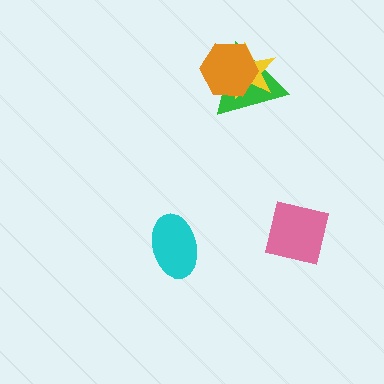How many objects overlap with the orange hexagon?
2 objects overlap with the orange hexagon.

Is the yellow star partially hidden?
Yes, it is partially covered by another shape.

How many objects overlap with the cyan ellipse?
0 objects overlap with the cyan ellipse.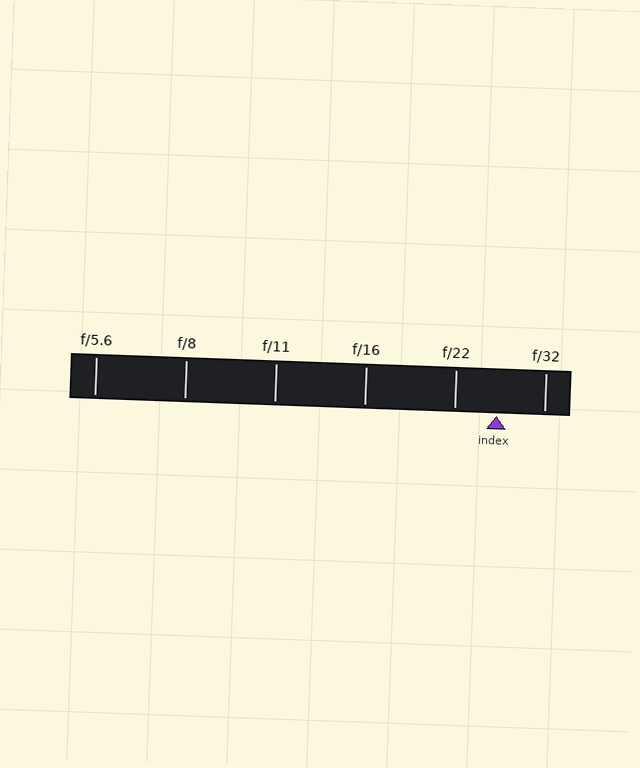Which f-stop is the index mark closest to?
The index mark is closest to f/22.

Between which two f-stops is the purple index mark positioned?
The index mark is between f/22 and f/32.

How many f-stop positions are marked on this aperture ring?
There are 6 f-stop positions marked.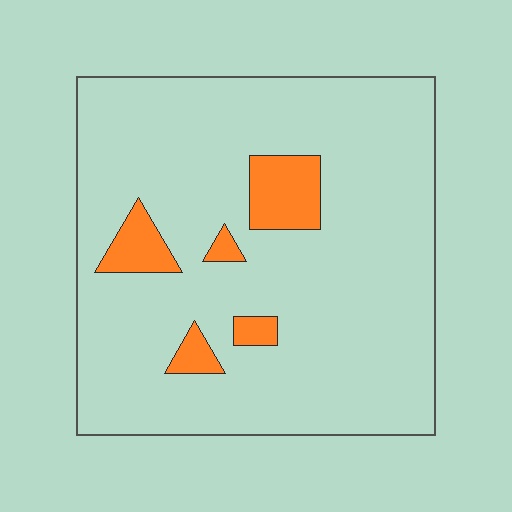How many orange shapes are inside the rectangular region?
5.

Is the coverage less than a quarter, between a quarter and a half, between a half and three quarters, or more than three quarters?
Less than a quarter.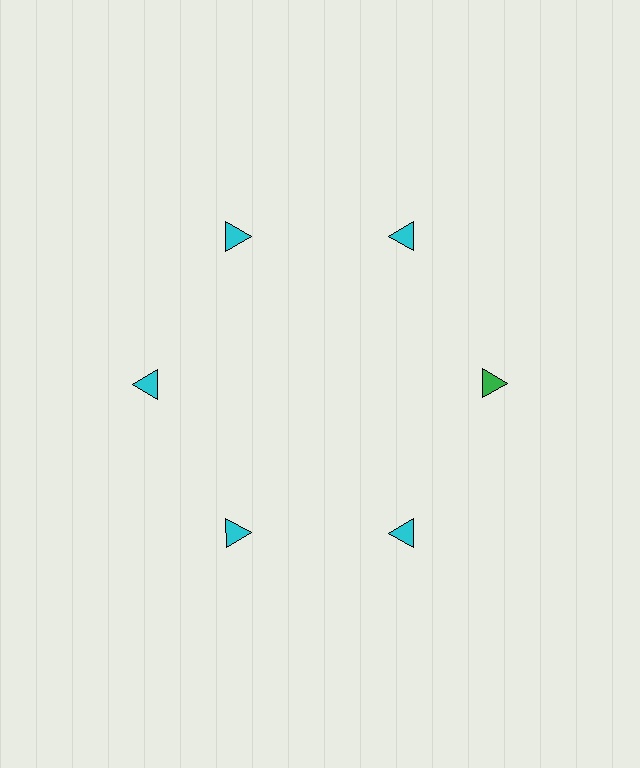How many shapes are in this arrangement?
There are 6 shapes arranged in a ring pattern.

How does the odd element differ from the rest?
It has a different color: green instead of cyan.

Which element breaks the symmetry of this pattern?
The green triangle at roughly the 3 o'clock position breaks the symmetry. All other shapes are cyan triangles.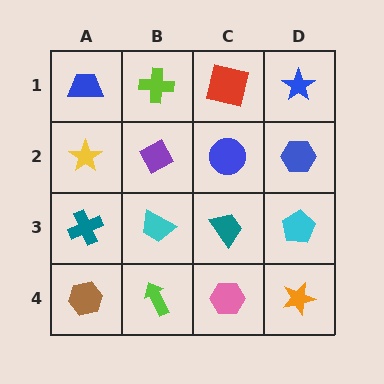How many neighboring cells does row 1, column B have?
3.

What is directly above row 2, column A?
A blue trapezoid.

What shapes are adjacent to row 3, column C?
A blue circle (row 2, column C), a pink hexagon (row 4, column C), a cyan trapezoid (row 3, column B), a cyan pentagon (row 3, column D).